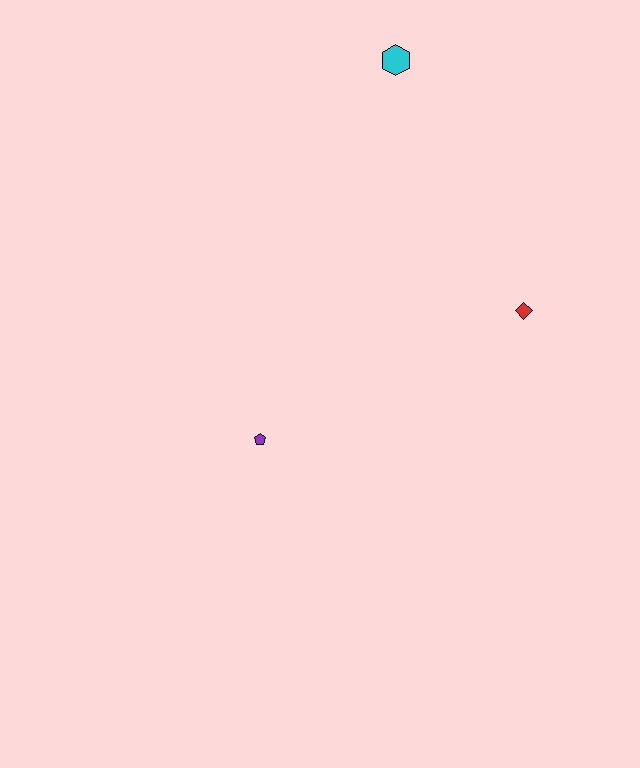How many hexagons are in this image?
There is 1 hexagon.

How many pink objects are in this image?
There are no pink objects.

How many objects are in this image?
There are 3 objects.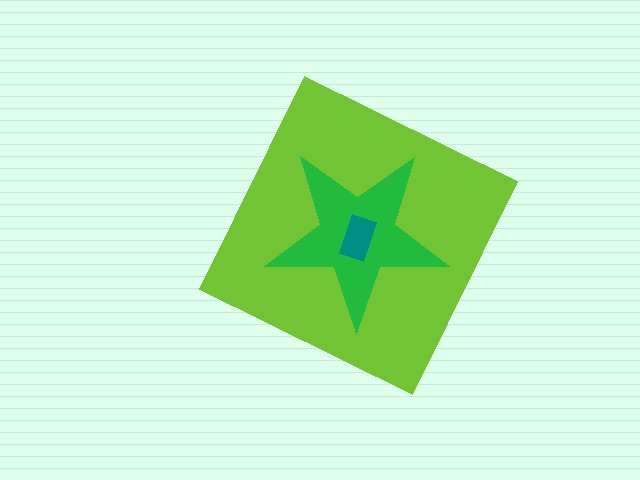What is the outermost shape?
The lime diamond.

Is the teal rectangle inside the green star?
Yes.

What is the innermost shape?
The teal rectangle.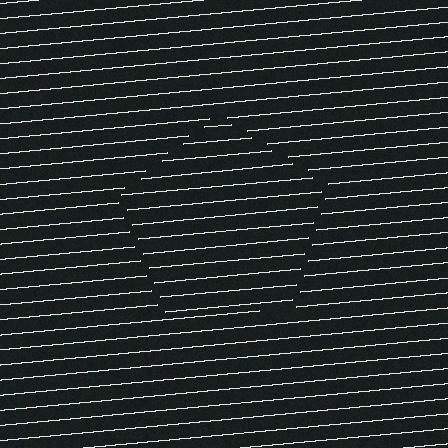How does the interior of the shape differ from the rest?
The interior of the shape contains the same grating, shifted by half a period — the contour is defined by the phase discontinuity where line-ends from the inner and outer gratings abut.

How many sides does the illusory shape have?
5 sides — the line-ends trace a pentagon.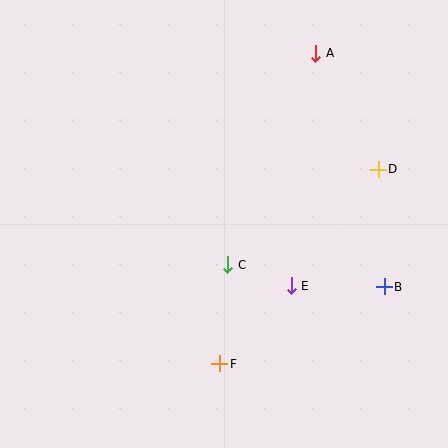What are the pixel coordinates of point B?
Point B is at (384, 287).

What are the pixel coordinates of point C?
Point C is at (228, 265).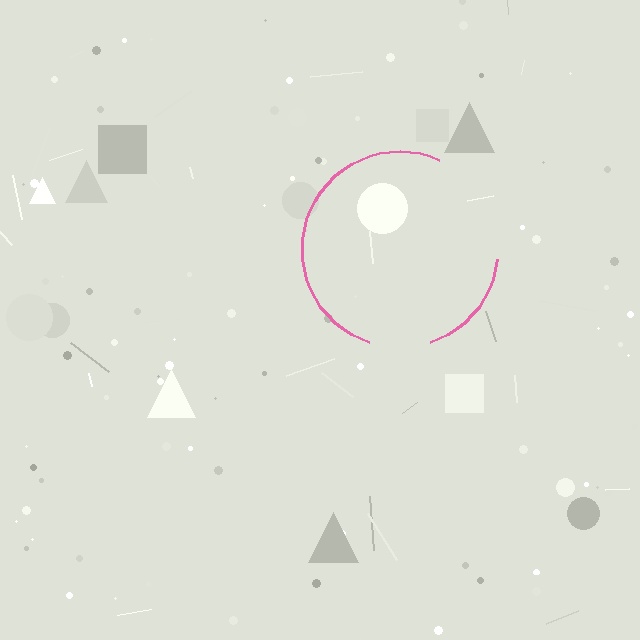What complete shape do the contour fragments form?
The contour fragments form a circle.